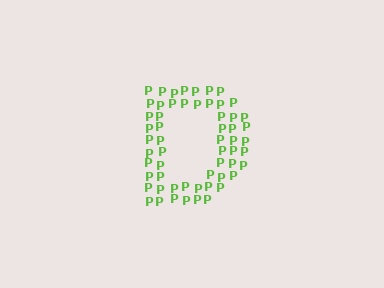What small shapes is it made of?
It is made of small letter P's.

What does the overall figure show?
The overall figure shows the letter D.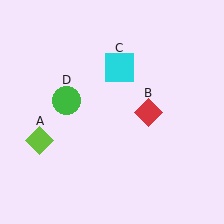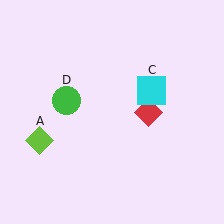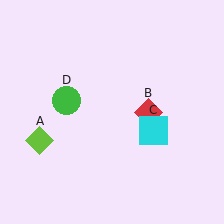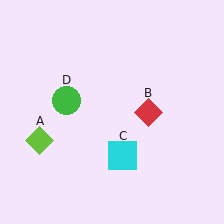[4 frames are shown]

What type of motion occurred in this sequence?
The cyan square (object C) rotated clockwise around the center of the scene.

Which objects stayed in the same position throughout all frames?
Lime diamond (object A) and red diamond (object B) and green circle (object D) remained stationary.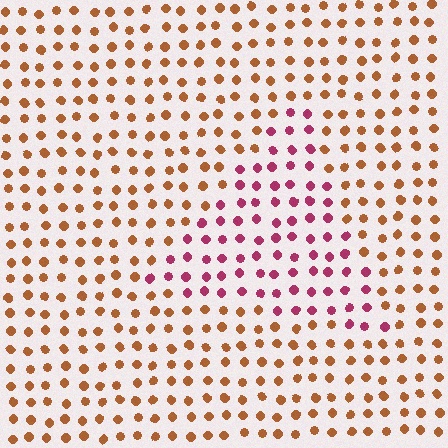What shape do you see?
I see a triangle.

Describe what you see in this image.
The image is filled with small brown elements in a uniform arrangement. A triangle-shaped region is visible where the elements are tinted to a slightly different hue, forming a subtle color boundary.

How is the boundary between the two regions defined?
The boundary is defined purely by a slight shift in hue (about 50 degrees). Spacing, size, and orientation are identical on both sides.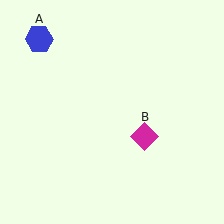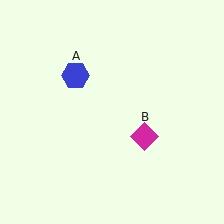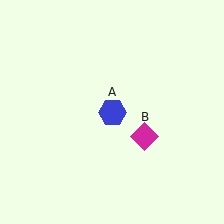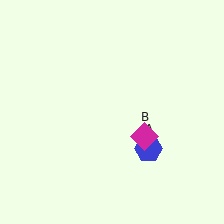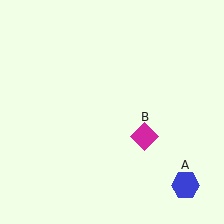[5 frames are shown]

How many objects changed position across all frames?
1 object changed position: blue hexagon (object A).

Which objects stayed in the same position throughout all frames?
Magenta diamond (object B) remained stationary.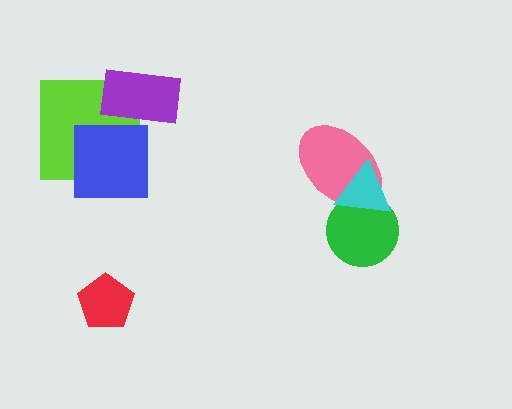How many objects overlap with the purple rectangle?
1 object overlaps with the purple rectangle.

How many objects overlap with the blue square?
1 object overlaps with the blue square.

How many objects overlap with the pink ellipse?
2 objects overlap with the pink ellipse.